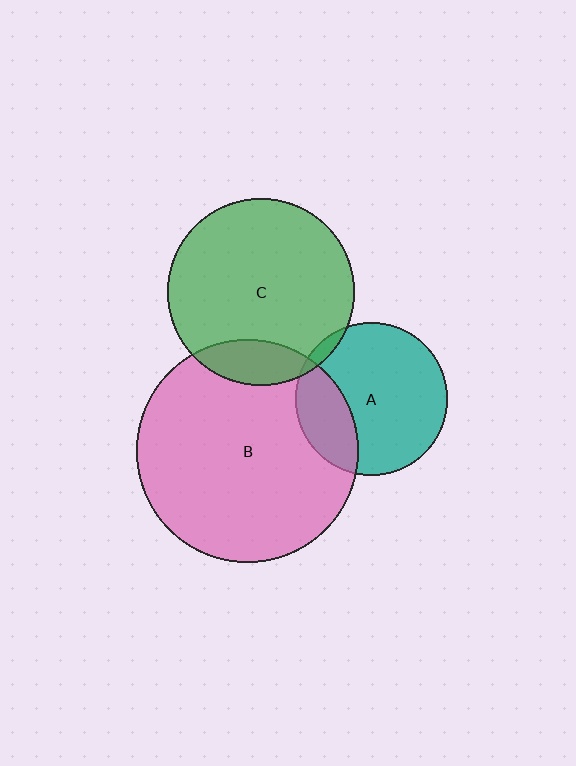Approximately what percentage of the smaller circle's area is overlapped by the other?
Approximately 15%.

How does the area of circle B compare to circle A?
Approximately 2.1 times.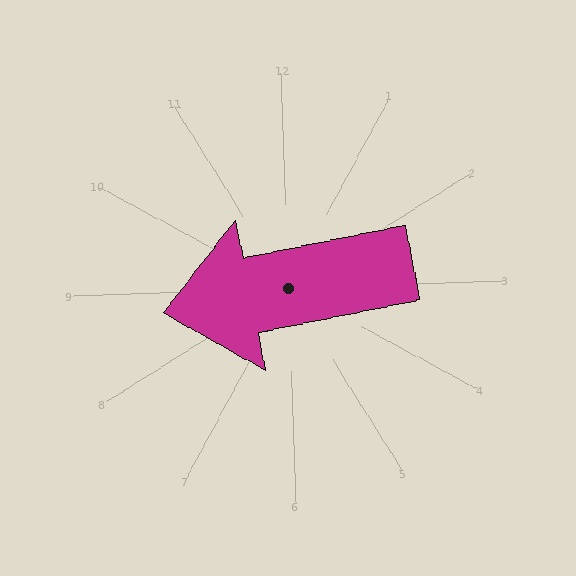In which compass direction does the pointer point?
West.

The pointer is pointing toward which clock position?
Roughly 9 o'clock.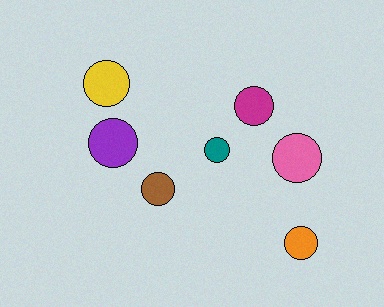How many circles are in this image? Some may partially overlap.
There are 7 circles.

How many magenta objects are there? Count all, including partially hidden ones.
There is 1 magenta object.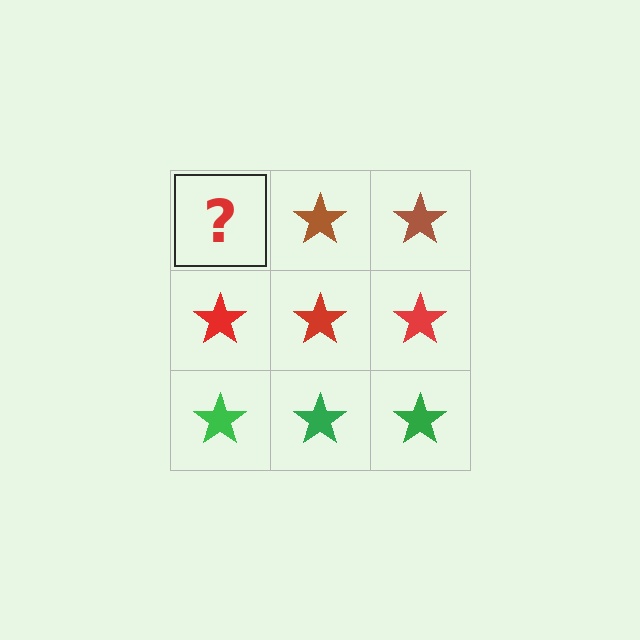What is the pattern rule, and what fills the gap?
The rule is that each row has a consistent color. The gap should be filled with a brown star.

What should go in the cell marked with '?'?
The missing cell should contain a brown star.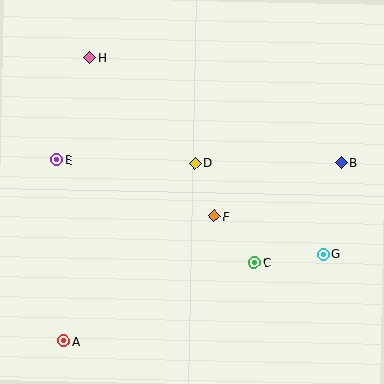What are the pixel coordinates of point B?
Point B is at (341, 163).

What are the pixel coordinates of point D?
Point D is at (195, 163).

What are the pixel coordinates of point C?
Point C is at (254, 263).